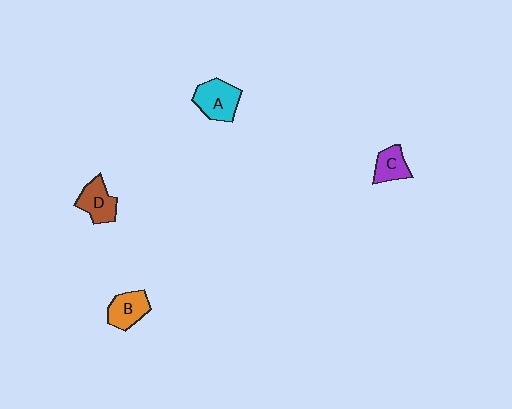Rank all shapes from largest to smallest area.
From largest to smallest: A (cyan), D (brown), B (orange), C (purple).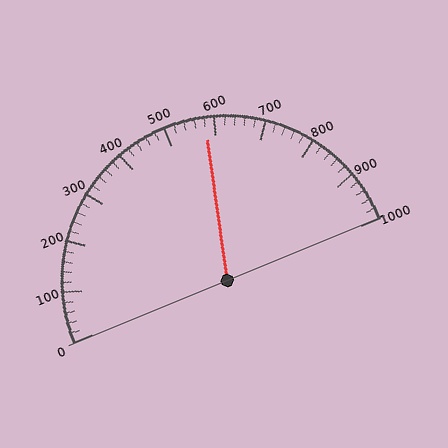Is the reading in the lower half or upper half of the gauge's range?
The reading is in the upper half of the range (0 to 1000).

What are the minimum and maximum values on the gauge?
The gauge ranges from 0 to 1000.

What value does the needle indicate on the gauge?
The needle indicates approximately 580.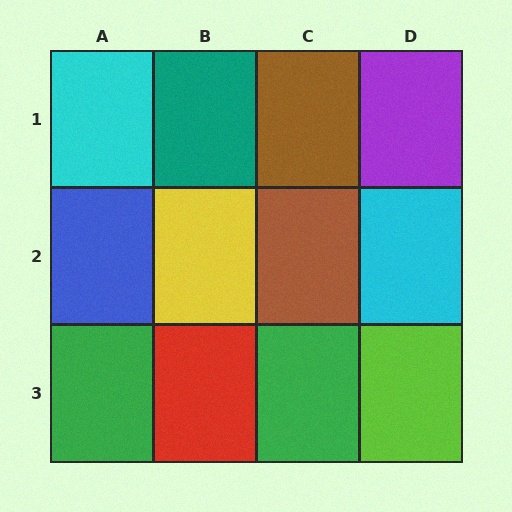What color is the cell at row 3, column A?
Green.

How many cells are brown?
2 cells are brown.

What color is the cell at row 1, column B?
Teal.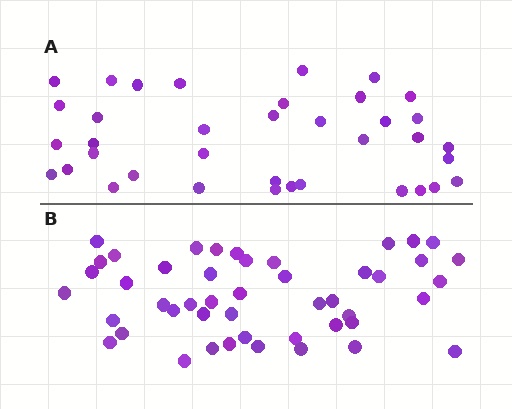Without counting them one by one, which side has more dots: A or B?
Region B (the bottom region) has more dots.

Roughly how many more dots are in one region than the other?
Region B has roughly 10 or so more dots than region A.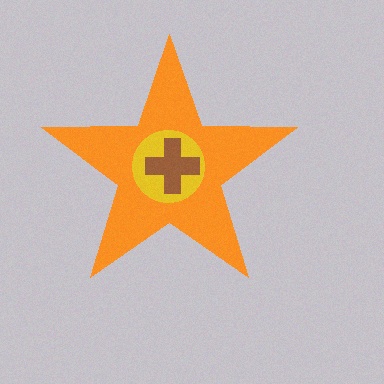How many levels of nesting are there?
3.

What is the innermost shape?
The brown cross.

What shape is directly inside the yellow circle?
The brown cross.